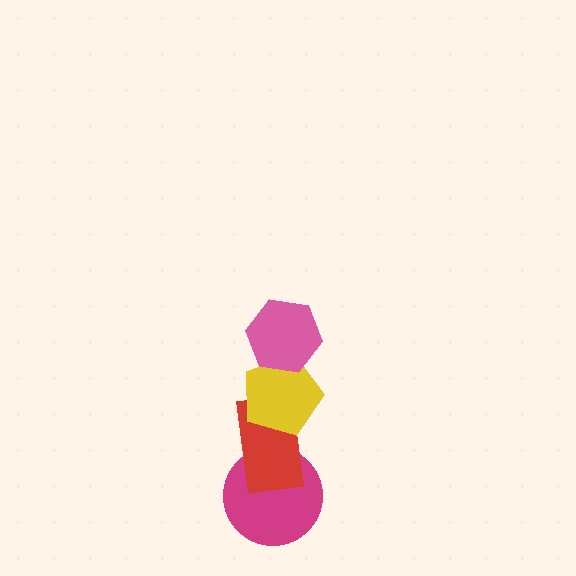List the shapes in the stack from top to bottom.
From top to bottom: the pink hexagon, the yellow pentagon, the red rectangle, the magenta circle.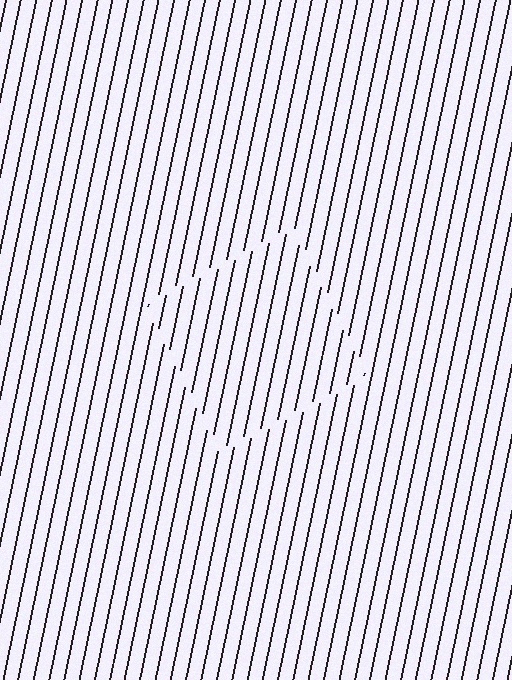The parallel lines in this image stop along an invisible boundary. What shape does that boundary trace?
An illusory square. The interior of the shape contains the same grating, shifted by half a period — the contour is defined by the phase discontinuity where line-ends from the inner and outer gratings abut.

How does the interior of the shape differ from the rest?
The interior of the shape contains the same grating, shifted by half a period — the contour is defined by the phase discontinuity where line-ends from the inner and outer gratings abut.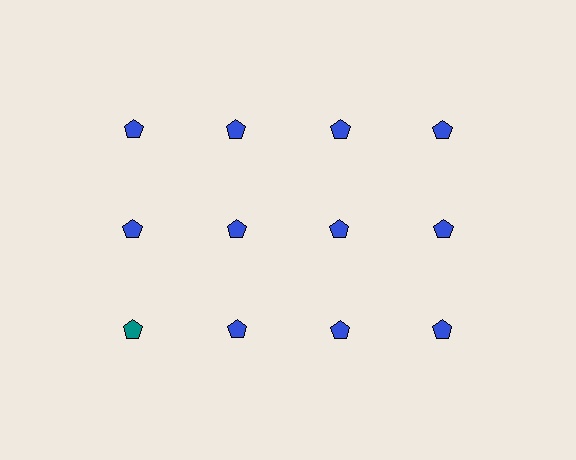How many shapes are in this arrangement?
There are 12 shapes arranged in a grid pattern.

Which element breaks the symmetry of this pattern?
The teal pentagon in the third row, leftmost column breaks the symmetry. All other shapes are blue pentagons.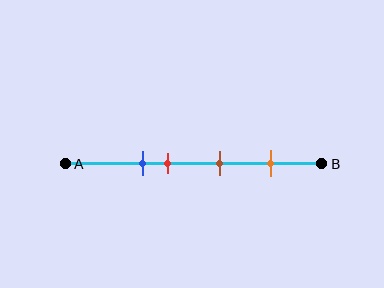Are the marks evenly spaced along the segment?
No, the marks are not evenly spaced.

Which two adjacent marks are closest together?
The blue and red marks are the closest adjacent pair.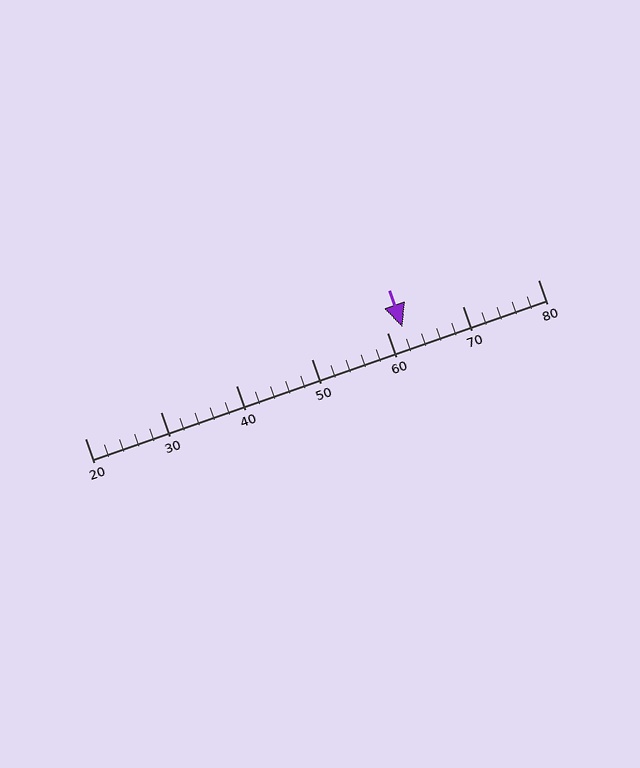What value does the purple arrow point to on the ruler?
The purple arrow points to approximately 62.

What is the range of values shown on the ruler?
The ruler shows values from 20 to 80.